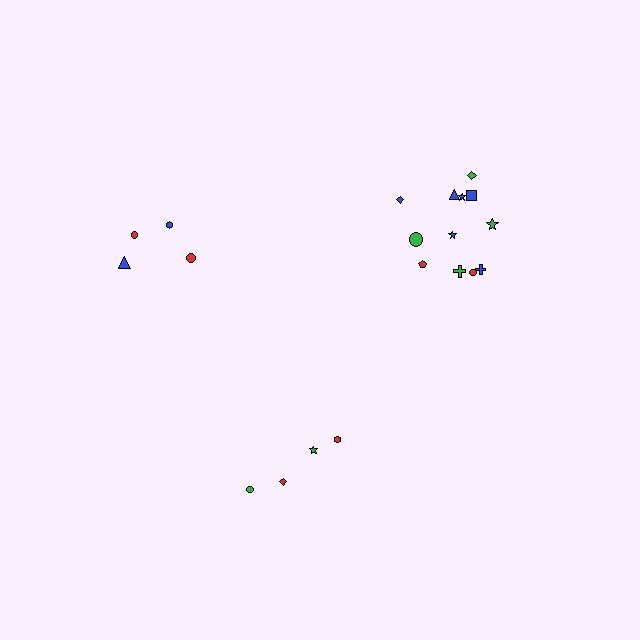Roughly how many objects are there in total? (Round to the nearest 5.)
Roughly 20 objects in total.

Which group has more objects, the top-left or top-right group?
The top-right group.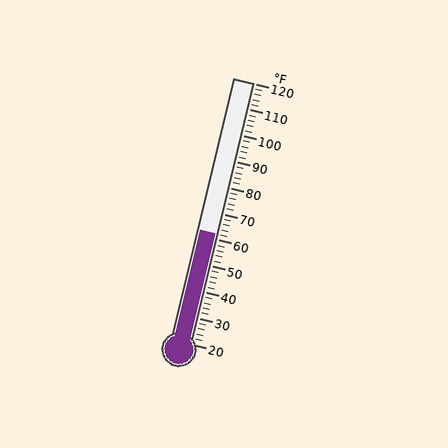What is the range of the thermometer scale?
The thermometer scale ranges from 20°F to 120°F.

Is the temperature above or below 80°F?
The temperature is below 80°F.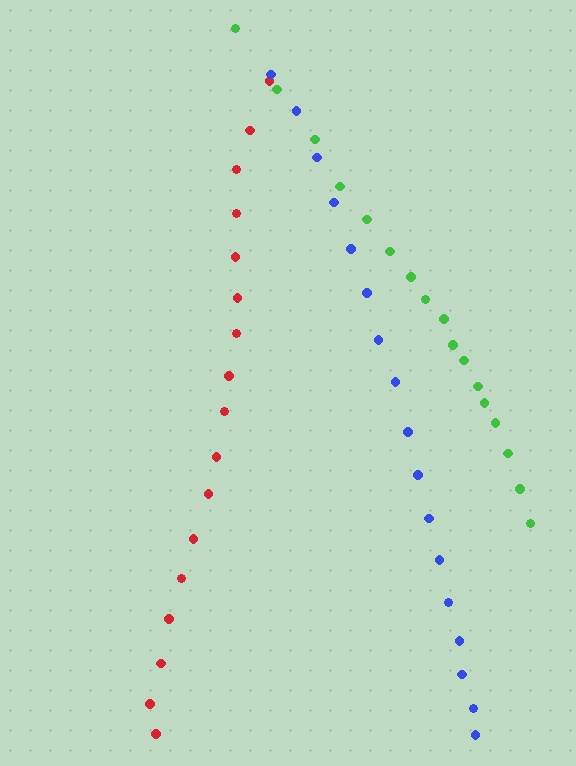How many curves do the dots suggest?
There are 3 distinct paths.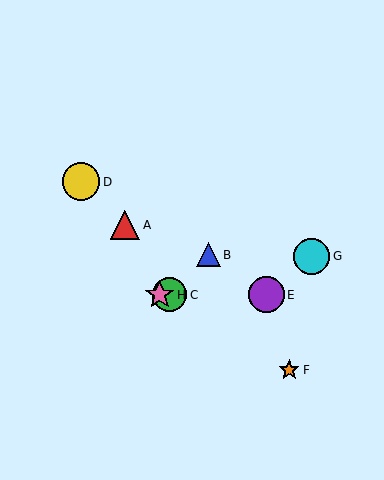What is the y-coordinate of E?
Object E is at y≈295.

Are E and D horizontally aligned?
No, E is at y≈295 and D is at y≈182.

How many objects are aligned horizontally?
3 objects (C, E, H) are aligned horizontally.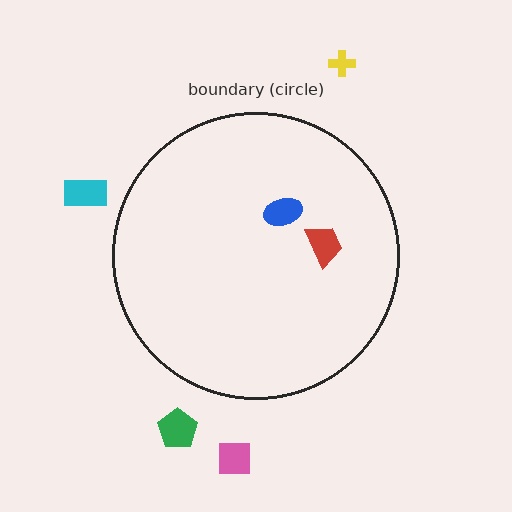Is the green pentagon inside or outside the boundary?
Outside.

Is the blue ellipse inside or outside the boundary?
Inside.